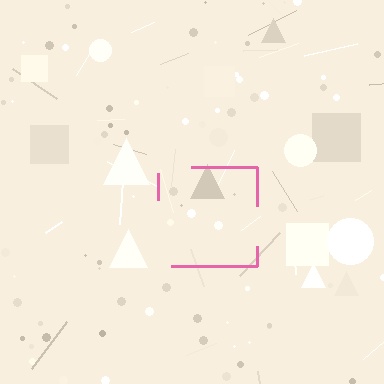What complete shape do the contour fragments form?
The contour fragments form a square.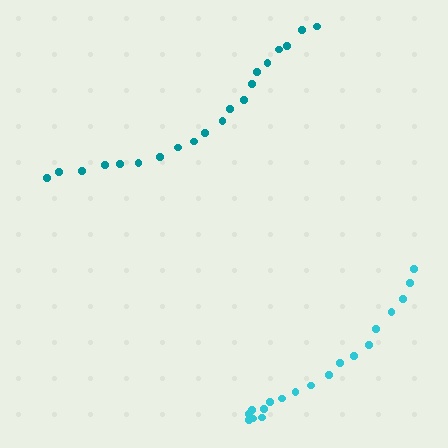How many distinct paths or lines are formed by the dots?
There are 2 distinct paths.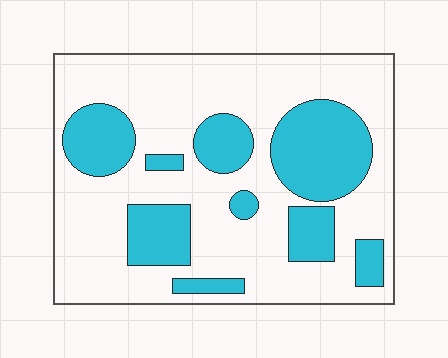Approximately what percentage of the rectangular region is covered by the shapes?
Approximately 30%.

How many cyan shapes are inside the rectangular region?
9.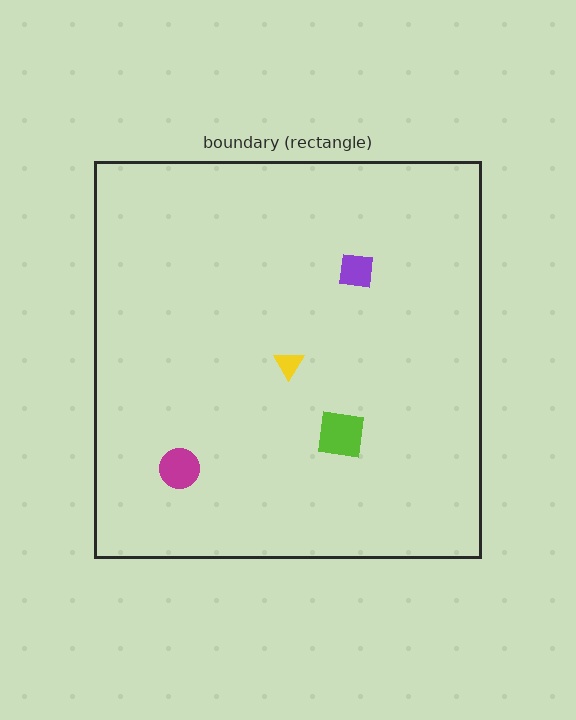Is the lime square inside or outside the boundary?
Inside.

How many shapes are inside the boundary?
4 inside, 0 outside.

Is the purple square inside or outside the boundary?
Inside.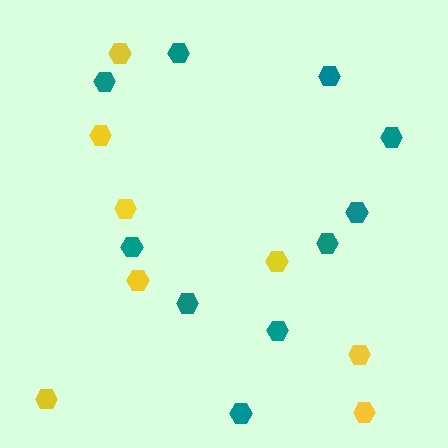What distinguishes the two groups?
There are 2 groups: one group of teal hexagons (10) and one group of yellow hexagons (8).